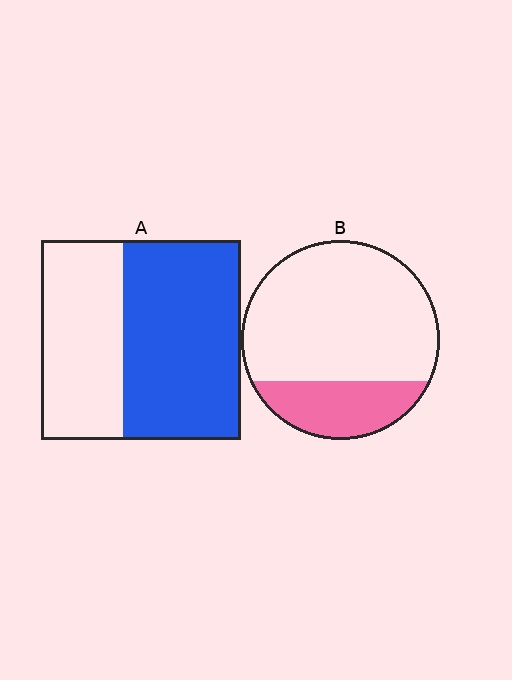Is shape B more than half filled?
No.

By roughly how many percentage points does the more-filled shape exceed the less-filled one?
By roughly 35 percentage points (A over B).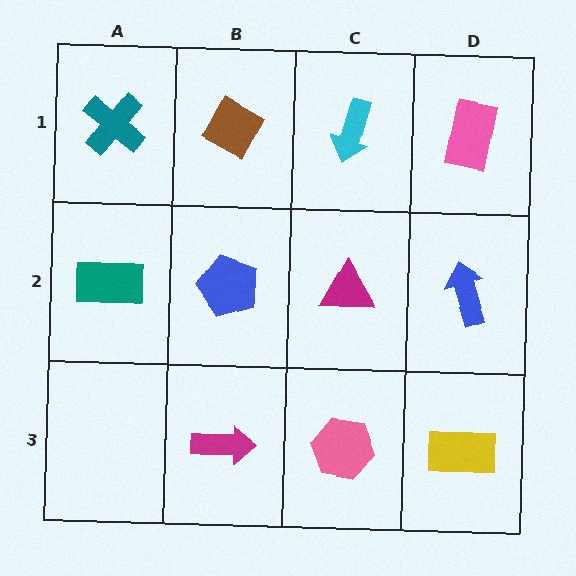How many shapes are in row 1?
4 shapes.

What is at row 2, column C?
A magenta triangle.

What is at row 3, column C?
A pink hexagon.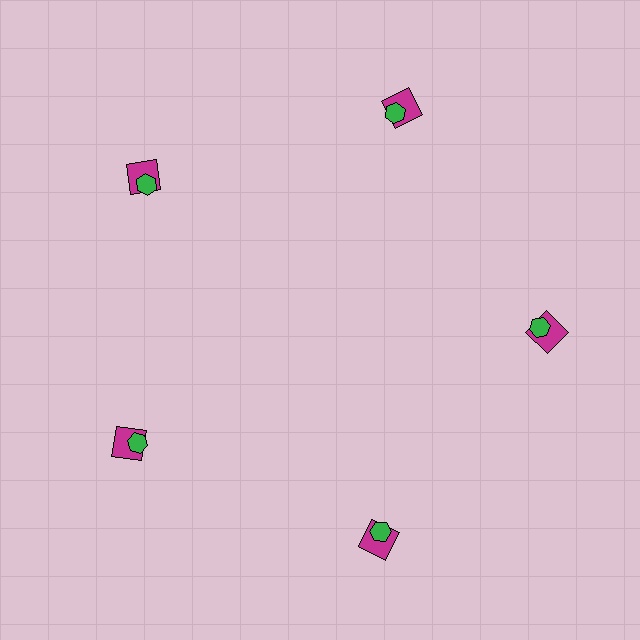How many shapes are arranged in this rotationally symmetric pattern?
There are 10 shapes, arranged in 5 groups of 2.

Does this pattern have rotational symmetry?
Yes, this pattern has 5-fold rotational symmetry. It looks the same after rotating 72 degrees around the center.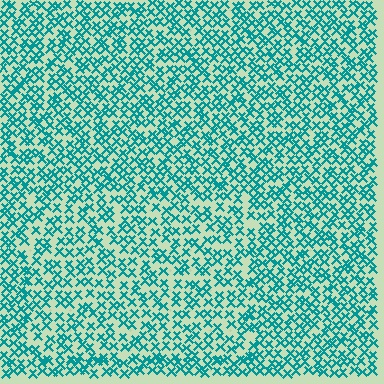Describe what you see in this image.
The image contains small teal elements arranged at two different densities. A rectangle-shaped region is visible where the elements are less densely packed than the surrounding area.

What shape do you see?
I see a rectangle.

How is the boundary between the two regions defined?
The boundary is defined by a change in element density (approximately 1.4x ratio). All elements are the same color, size, and shape.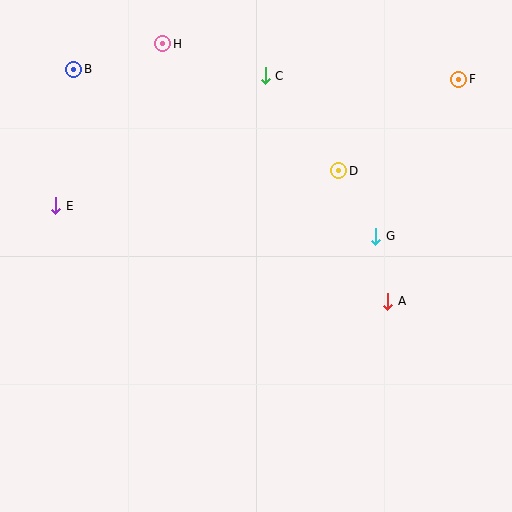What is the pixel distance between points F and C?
The distance between F and C is 193 pixels.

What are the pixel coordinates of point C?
Point C is at (265, 76).